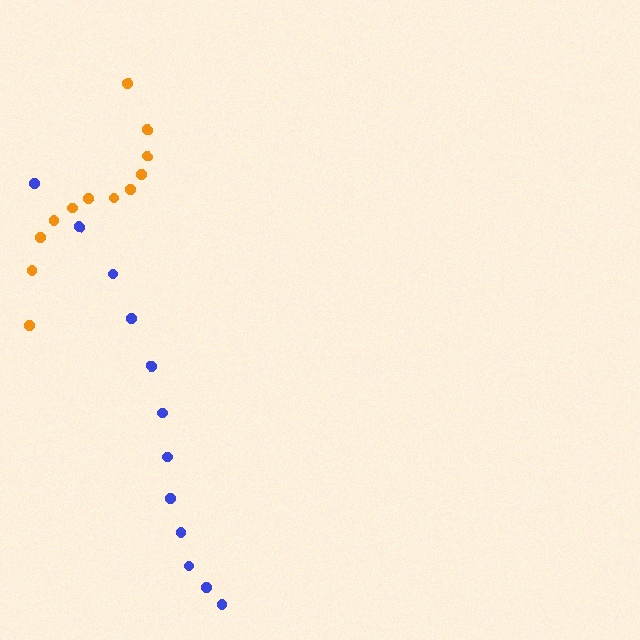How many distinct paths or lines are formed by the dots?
There are 2 distinct paths.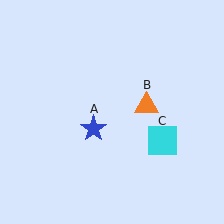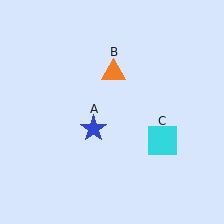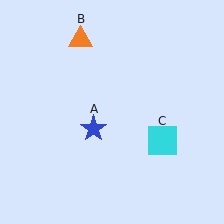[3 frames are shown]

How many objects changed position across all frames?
1 object changed position: orange triangle (object B).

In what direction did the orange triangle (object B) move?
The orange triangle (object B) moved up and to the left.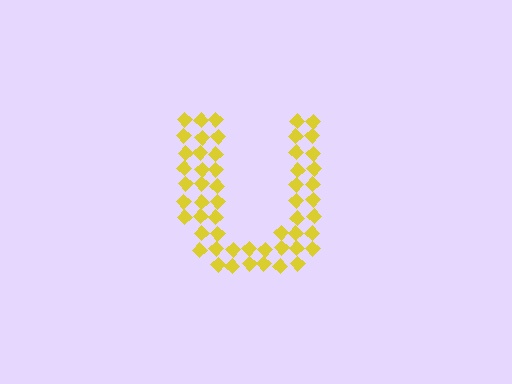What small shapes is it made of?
It is made of small diamonds.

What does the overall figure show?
The overall figure shows the letter U.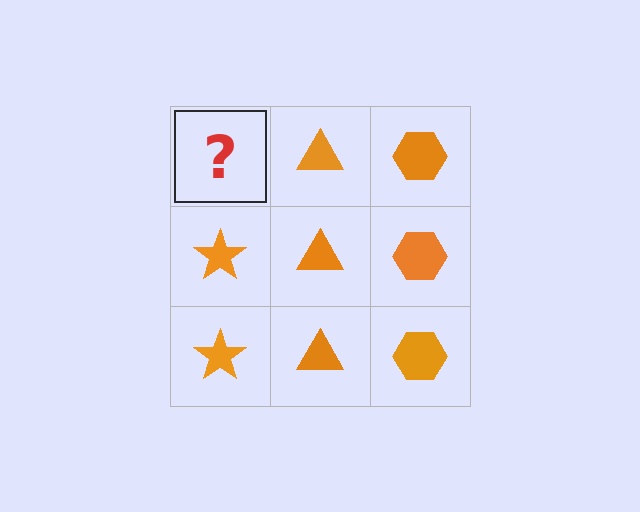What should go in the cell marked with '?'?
The missing cell should contain an orange star.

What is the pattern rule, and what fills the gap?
The rule is that each column has a consistent shape. The gap should be filled with an orange star.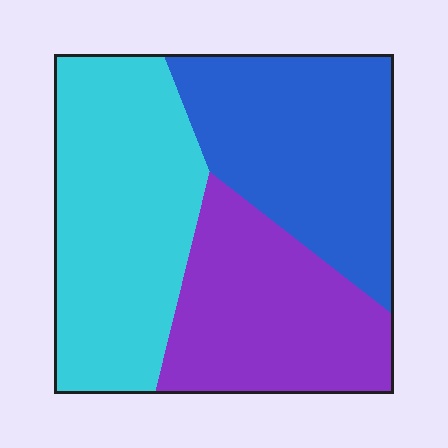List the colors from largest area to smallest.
From largest to smallest: cyan, blue, purple.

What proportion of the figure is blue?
Blue covers roughly 35% of the figure.